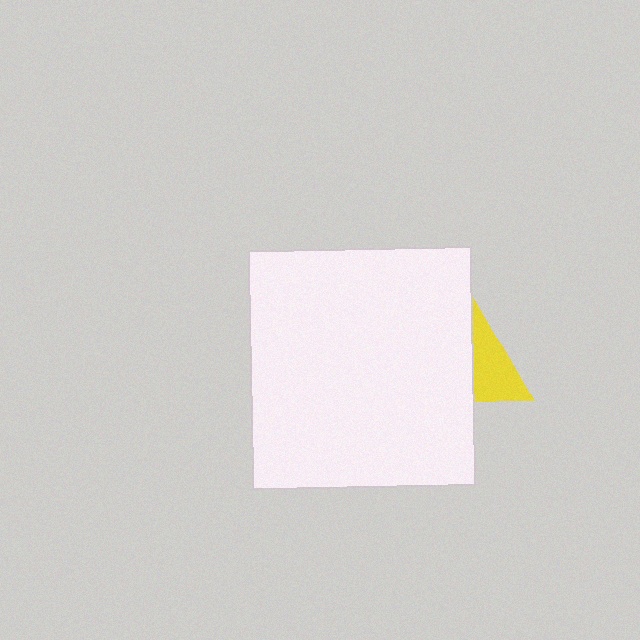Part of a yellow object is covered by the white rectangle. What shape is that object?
It is a triangle.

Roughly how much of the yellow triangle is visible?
A small part of it is visible (roughly 43%).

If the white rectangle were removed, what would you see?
You would see the complete yellow triangle.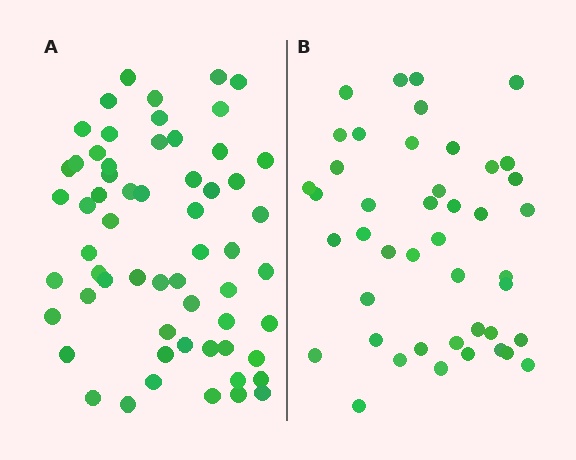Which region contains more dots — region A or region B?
Region A (the left region) has more dots.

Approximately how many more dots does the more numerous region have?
Region A has approximately 15 more dots than region B.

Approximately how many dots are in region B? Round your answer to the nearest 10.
About 40 dots. (The exact count is 44, which rounds to 40.)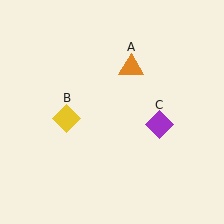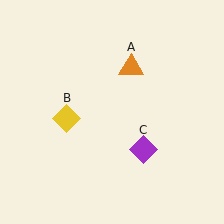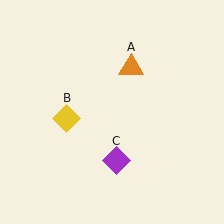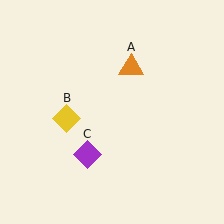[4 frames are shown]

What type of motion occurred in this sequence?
The purple diamond (object C) rotated clockwise around the center of the scene.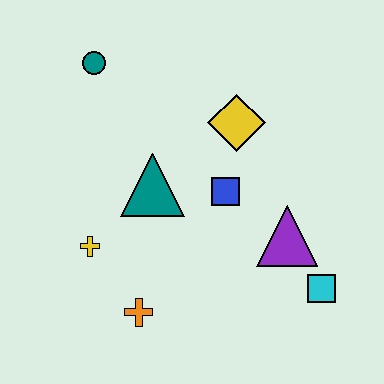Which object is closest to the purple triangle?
The cyan square is closest to the purple triangle.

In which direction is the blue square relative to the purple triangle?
The blue square is to the left of the purple triangle.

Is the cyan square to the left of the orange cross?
No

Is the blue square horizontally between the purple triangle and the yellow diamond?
No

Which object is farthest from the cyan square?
The teal circle is farthest from the cyan square.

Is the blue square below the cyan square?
No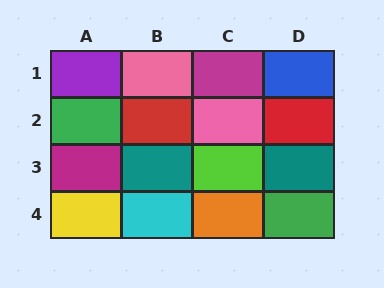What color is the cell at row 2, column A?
Green.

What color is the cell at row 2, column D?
Red.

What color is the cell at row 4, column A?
Yellow.